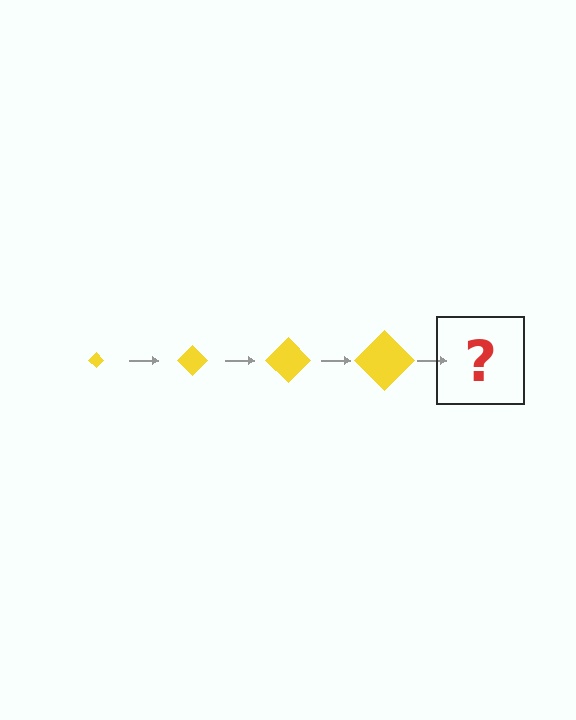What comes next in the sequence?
The next element should be a yellow diamond, larger than the previous one.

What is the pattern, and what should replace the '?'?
The pattern is that the diamond gets progressively larger each step. The '?' should be a yellow diamond, larger than the previous one.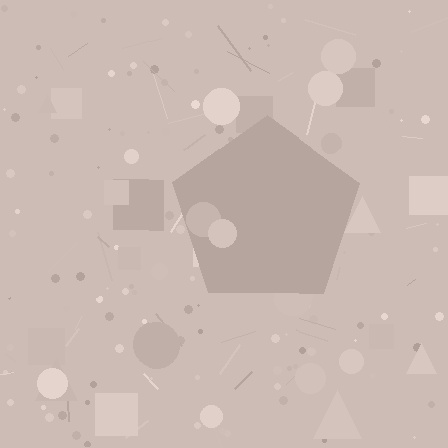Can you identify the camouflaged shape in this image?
The camouflaged shape is a pentagon.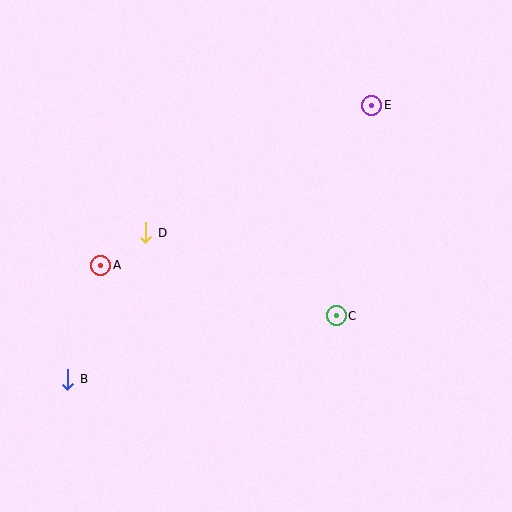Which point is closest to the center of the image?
Point C at (336, 316) is closest to the center.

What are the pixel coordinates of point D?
Point D is at (146, 233).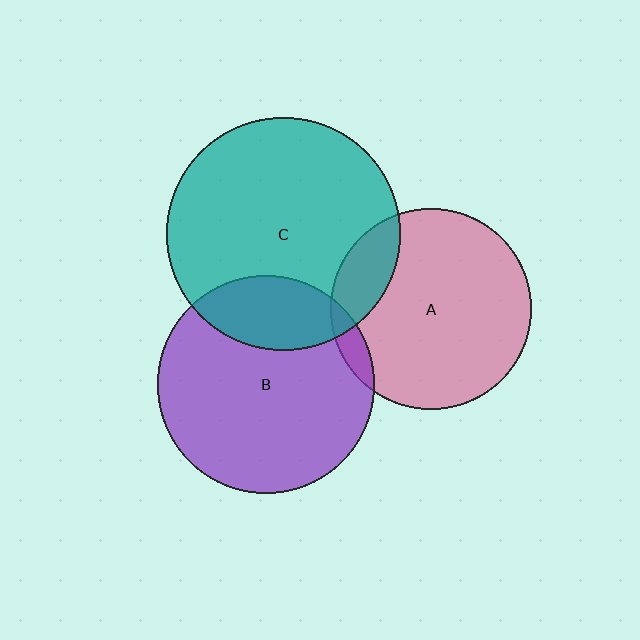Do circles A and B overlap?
Yes.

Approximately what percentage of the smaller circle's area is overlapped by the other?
Approximately 5%.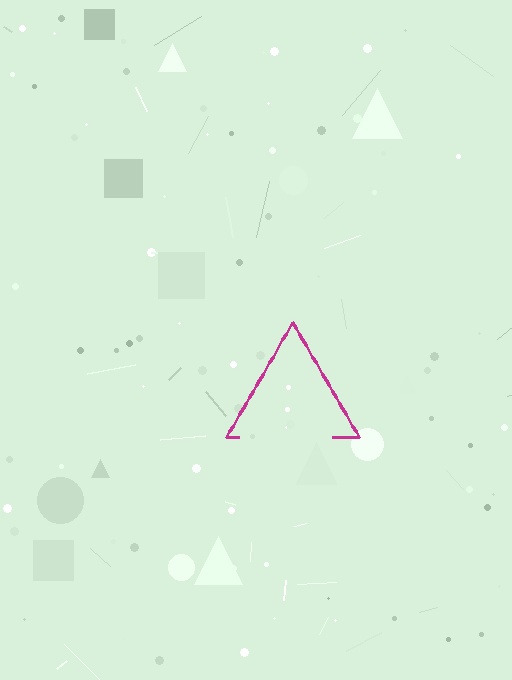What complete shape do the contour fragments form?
The contour fragments form a triangle.